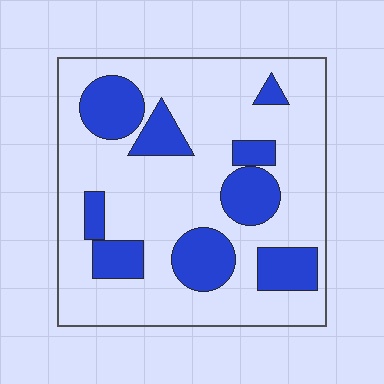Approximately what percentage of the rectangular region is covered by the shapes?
Approximately 25%.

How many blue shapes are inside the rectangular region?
9.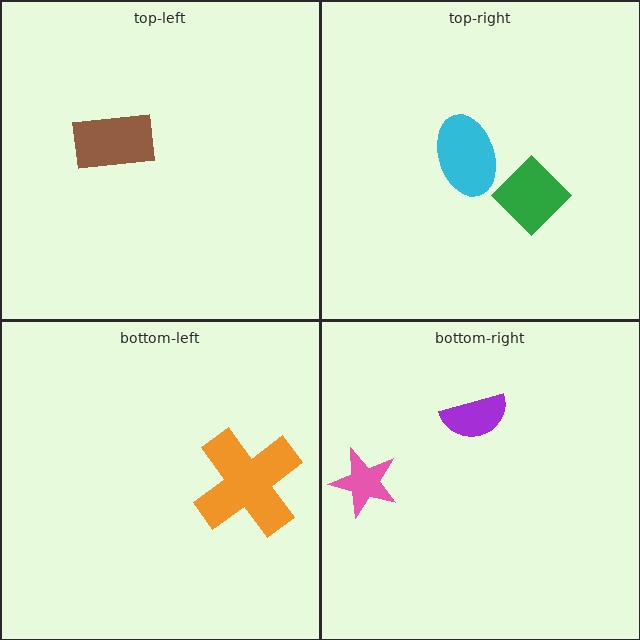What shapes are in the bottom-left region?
The orange cross.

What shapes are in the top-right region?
The cyan ellipse, the green diamond.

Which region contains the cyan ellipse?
The top-right region.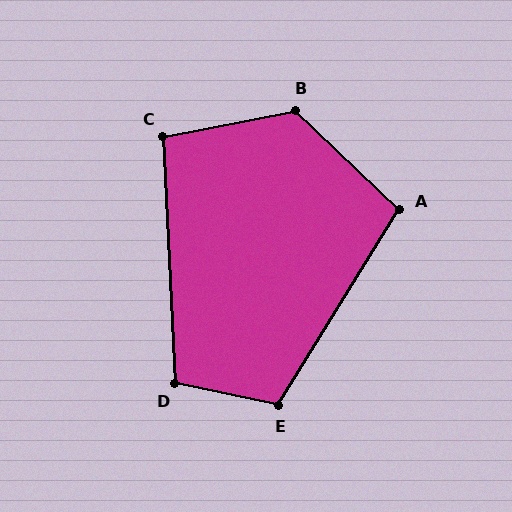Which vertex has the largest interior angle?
B, at approximately 125 degrees.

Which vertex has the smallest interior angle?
C, at approximately 99 degrees.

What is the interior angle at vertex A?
Approximately 102 degrees (obtuse).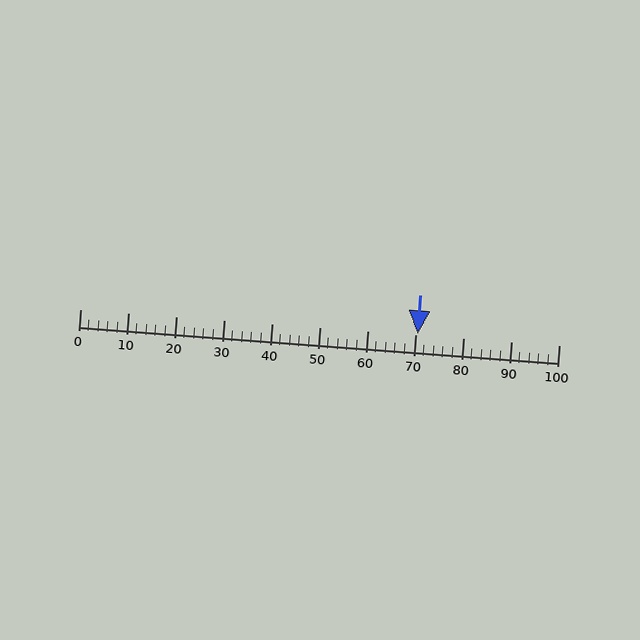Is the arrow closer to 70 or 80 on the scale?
The arrow is closer to 70.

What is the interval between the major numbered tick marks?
The major tick marks are spaced 10 units apart.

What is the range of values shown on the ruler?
The ruler shows values from 0 to 100.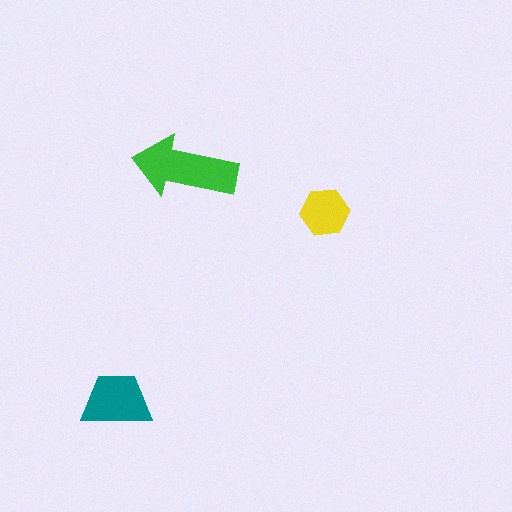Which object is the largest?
The green arrow.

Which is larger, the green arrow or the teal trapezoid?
The green arrow.